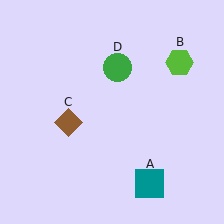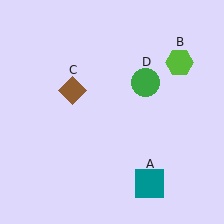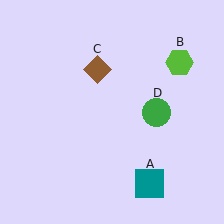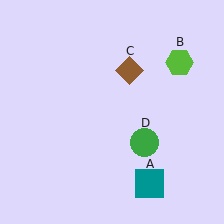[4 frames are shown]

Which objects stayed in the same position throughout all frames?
Teal square (object A) and lime hexagon (object B) remained stationary.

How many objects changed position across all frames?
2 objects changed position: brown diamond (object C), green circle (object D).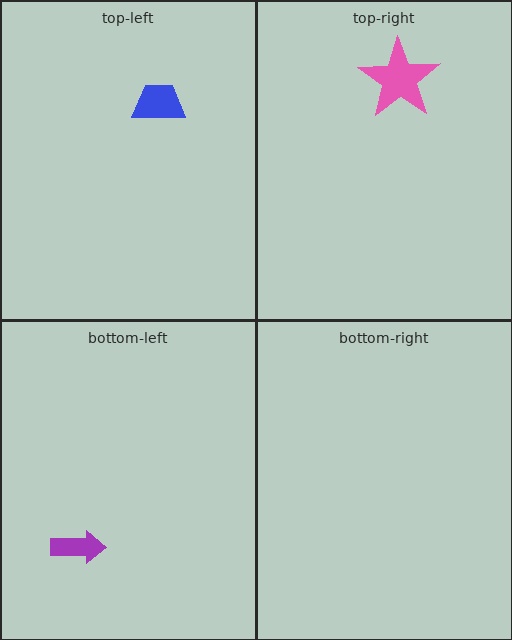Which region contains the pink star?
The top-right region.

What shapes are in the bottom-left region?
The purple arrow.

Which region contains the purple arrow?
The bottom-left region.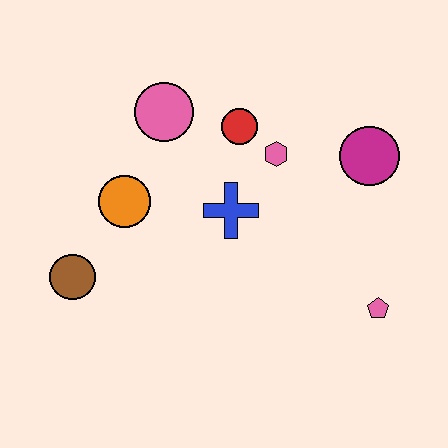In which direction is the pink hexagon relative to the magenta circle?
The pink hexagon is to the left of the magenta circle.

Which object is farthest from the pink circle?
The pink pentagon is farthest from the pink circle.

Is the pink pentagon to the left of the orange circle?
No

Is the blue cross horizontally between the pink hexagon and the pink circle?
Yes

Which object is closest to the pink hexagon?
The red circle is closest to the pink hexagon.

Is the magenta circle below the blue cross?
No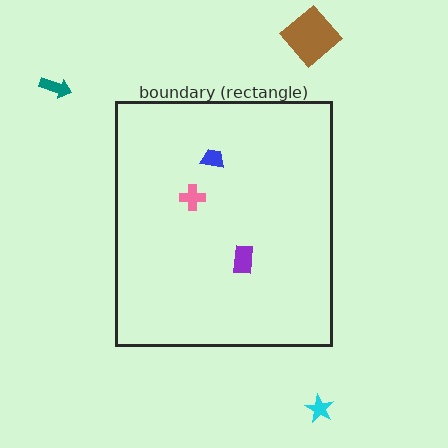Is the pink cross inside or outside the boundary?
Inside.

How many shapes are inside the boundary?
3 inside, 3 outside.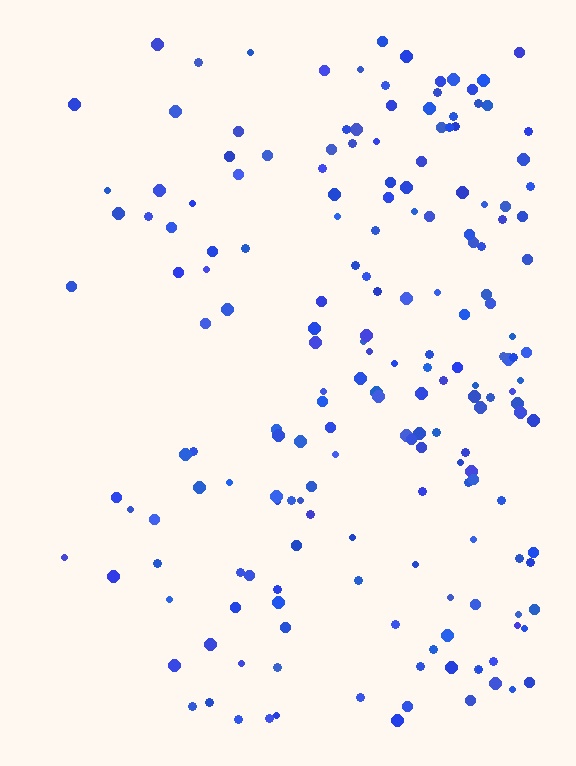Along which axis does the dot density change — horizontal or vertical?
Horizontal.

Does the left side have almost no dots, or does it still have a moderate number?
Still a moderate number, just noticeably fewer than the right.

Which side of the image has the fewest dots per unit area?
The left.